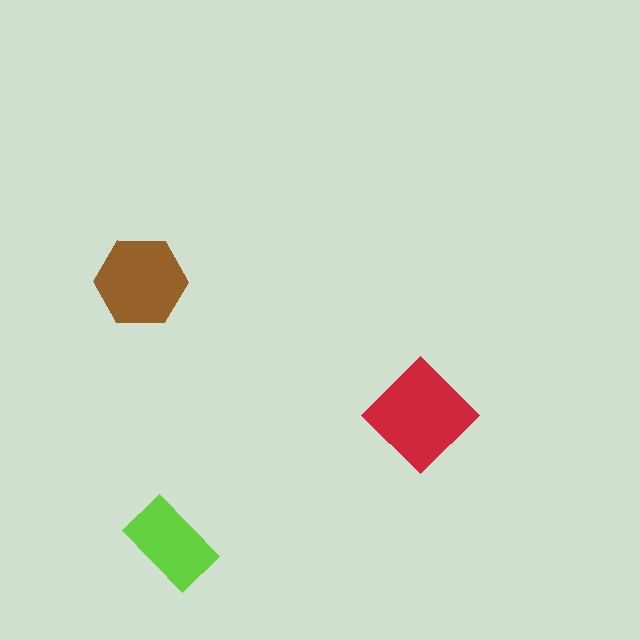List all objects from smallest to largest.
The lime rectangle, the brown hexagon, the red diamond.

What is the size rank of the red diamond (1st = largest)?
1st.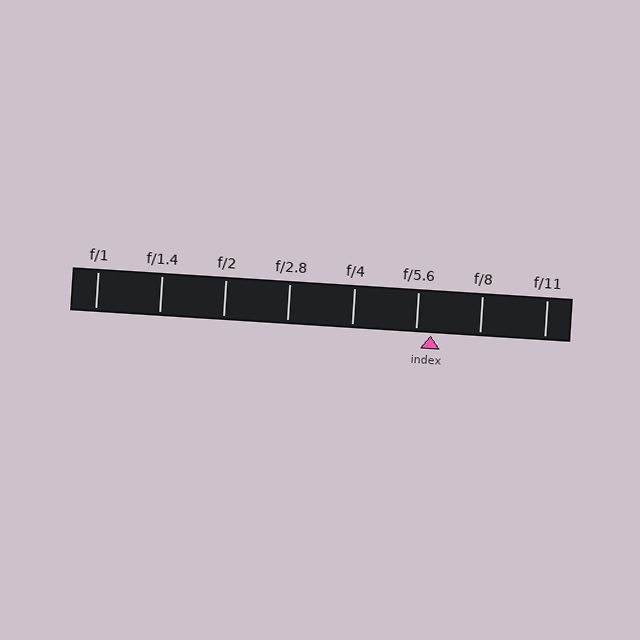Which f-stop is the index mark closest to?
The index mark is closest to f/5.6.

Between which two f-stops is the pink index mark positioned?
The index mark is between f/5.6 and f/8.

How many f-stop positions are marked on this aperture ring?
There are 8 f-stop positions marked.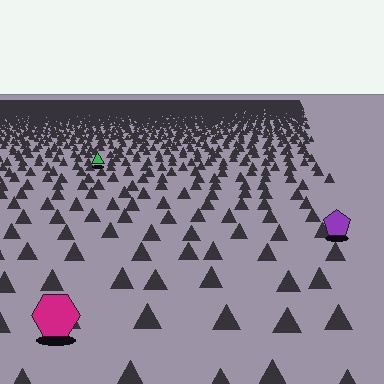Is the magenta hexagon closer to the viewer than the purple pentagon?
Yes. The magenta hexagon is closer — you can tell from the texture gradient: the ground texture is coarser near it.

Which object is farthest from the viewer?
The green triangle is farthest from the viewer. It appears smaller and the ground texture around it is denser.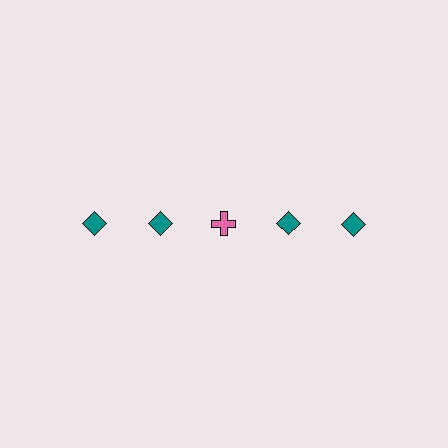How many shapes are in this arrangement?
There are 5 shapes arranged in a grid pattern.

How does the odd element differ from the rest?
It differs in both color (pink instead of teal) and shape (cross instead of diamond).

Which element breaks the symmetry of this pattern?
The pink cross in the top row, center column breaks the symmetry. All other shapes are teal diamonds.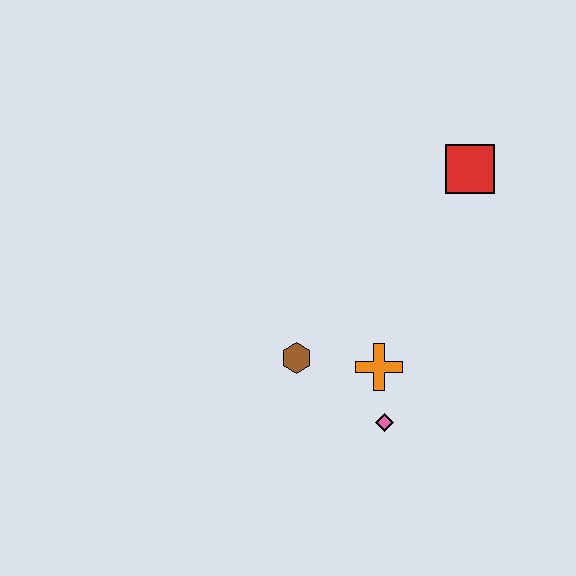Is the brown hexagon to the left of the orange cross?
Yes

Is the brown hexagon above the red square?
No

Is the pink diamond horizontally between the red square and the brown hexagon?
Yes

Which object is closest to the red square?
The orange cross is closest to the red square.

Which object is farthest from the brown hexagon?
The red square is farthest from the brown hexagon.